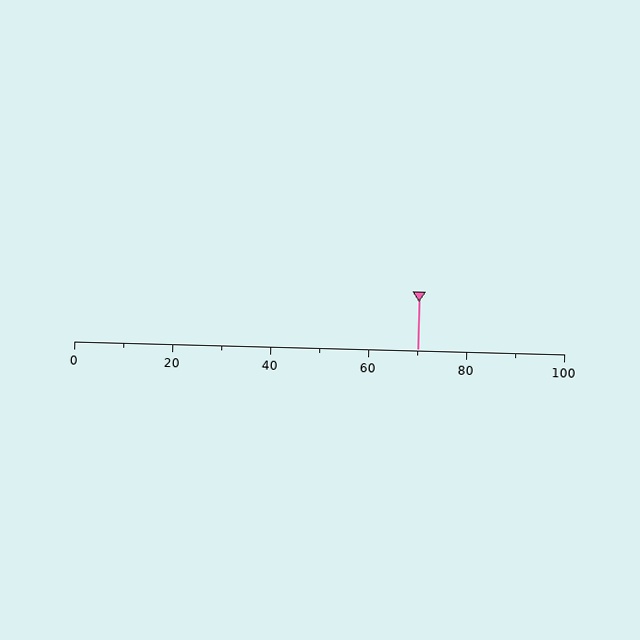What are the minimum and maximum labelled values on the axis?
The axis runs from 0 to 100.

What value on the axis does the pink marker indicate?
The marker indicates approximately 70.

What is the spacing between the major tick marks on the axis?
The major ticks are spaced 20 apart.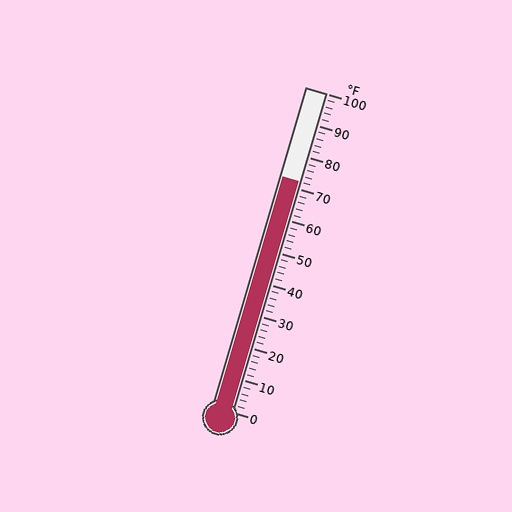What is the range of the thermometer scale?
The thermometer scale ranges from 0°F to 100°F.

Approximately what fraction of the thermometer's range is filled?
The thermometer is filled to approximately 70% of its range.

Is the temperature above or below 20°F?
The temperature is above 20°F.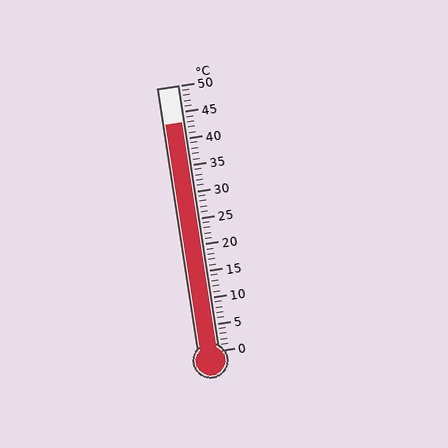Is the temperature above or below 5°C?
The temperature is above 5°C.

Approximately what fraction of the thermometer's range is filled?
The thermometer is filled to approximately 85% of its range.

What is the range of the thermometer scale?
The thermometer scale ranges from 0°C to 50°C.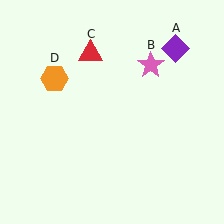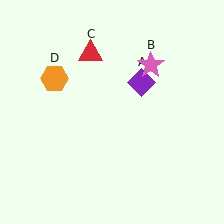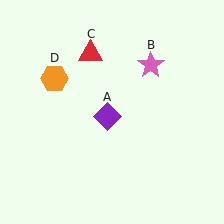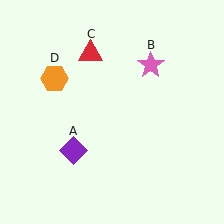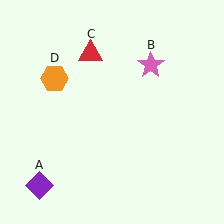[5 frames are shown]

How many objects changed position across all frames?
1 object changed position: purple diamond (object A).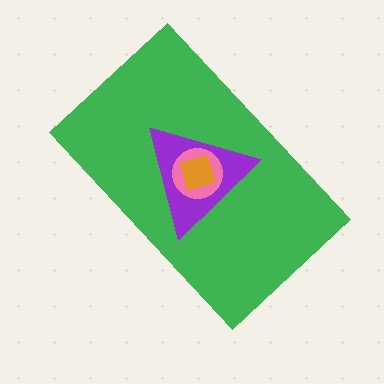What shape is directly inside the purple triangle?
The pink circle.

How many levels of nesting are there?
4.